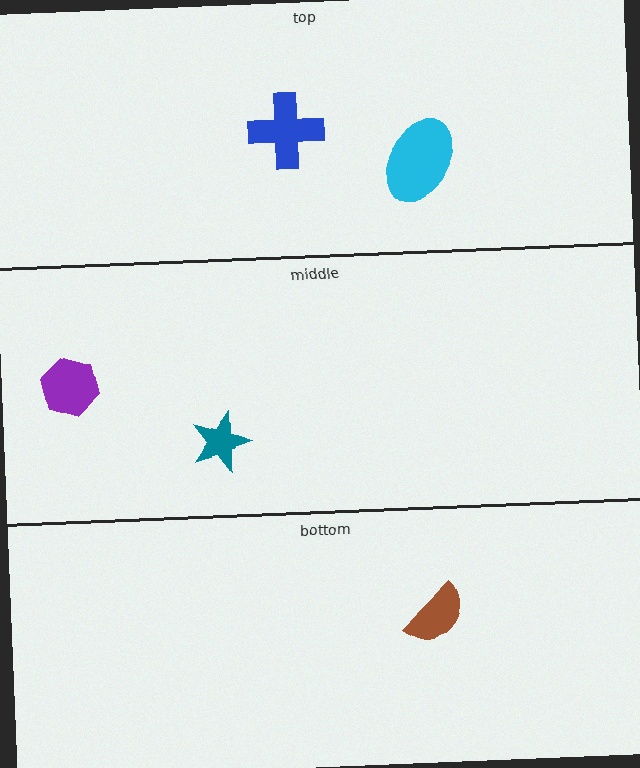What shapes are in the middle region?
The purple hexagon, the teal star.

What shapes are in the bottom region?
The brown semicircle.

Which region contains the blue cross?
The top region.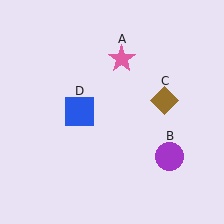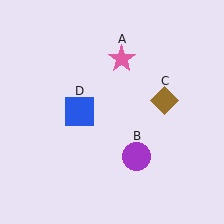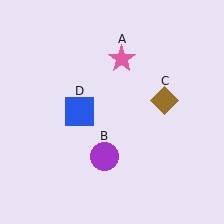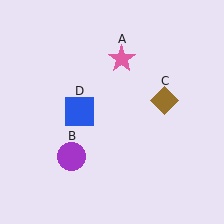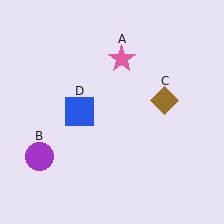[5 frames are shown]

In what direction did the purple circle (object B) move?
The purple circle (object B) moved left.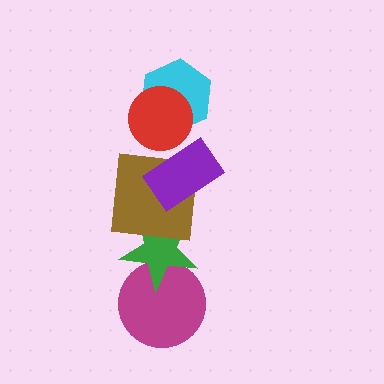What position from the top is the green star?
The green star is 5th from the top.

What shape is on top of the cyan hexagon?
The red circle is on top of the cyan hexagon.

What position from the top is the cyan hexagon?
The cyan hexagon is 2nd from the top.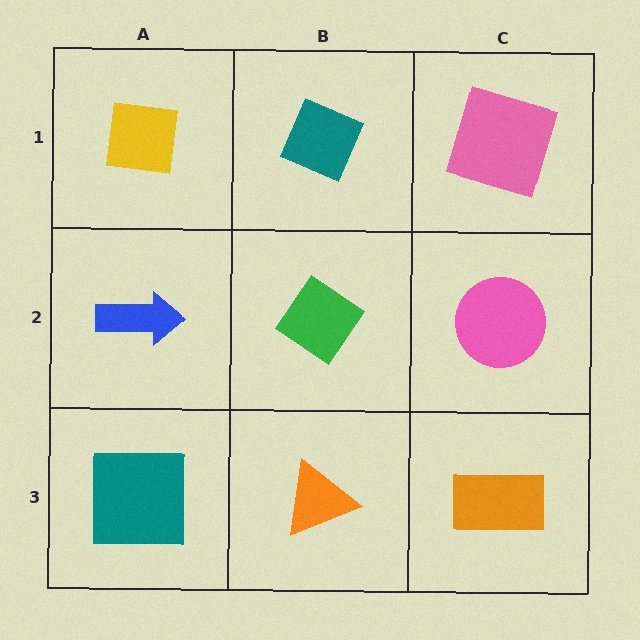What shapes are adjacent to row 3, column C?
A pink circle (row 2, column C), an orange triangle (row 3, column B).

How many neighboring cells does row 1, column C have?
2.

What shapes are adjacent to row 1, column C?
A pink circle (row 2, column C), a teal diamond (row 1, column B).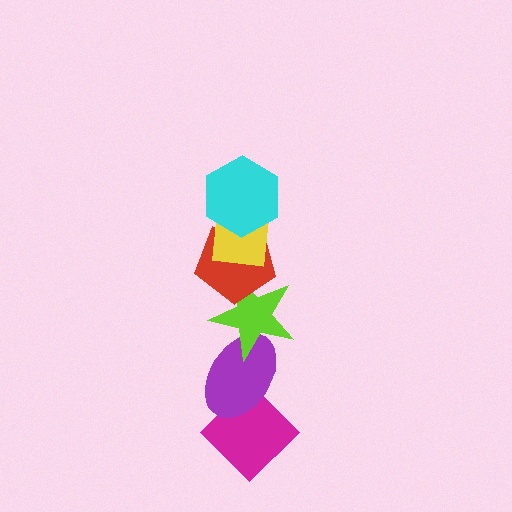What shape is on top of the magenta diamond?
The purple ellipse is on top of the magenta diamond.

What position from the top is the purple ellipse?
The purple ellipse is 5th from the top.